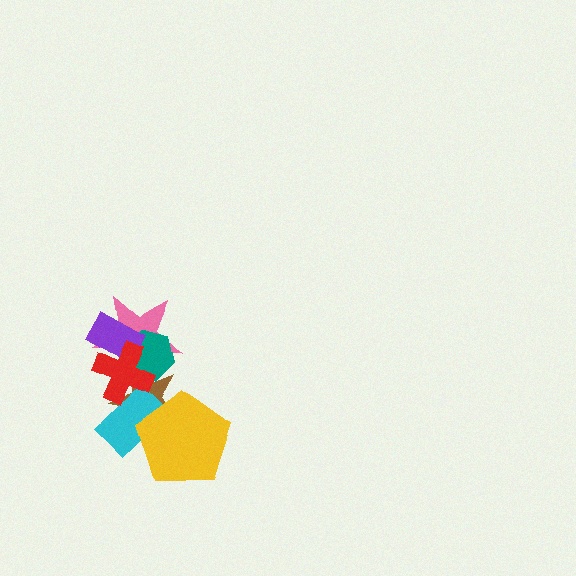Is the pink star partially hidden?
Yes, it is partially covered by another shape.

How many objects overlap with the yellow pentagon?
2 objects overlap with the yellow pentagon.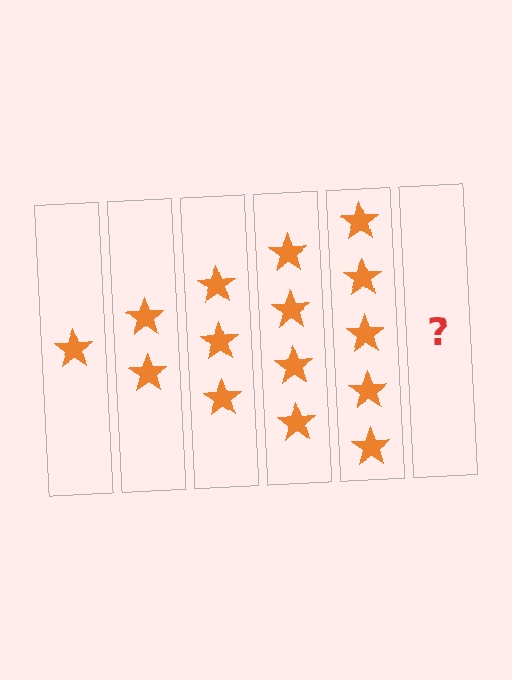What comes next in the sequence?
The next element should be 6 stars.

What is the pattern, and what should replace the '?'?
The pattern is that each step adds one more star. The '?' should be 6 stars.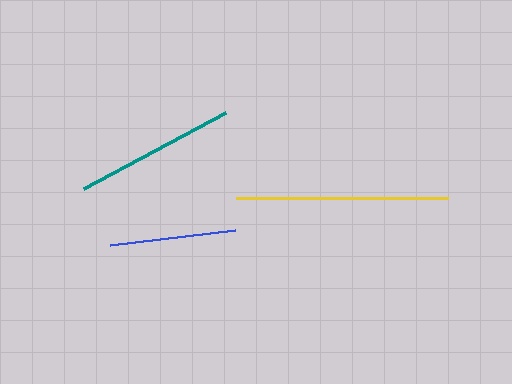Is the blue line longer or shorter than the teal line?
The teal line is longer than the blue line.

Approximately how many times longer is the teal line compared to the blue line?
The teal line is approximately 1.3 times the length of the blue line.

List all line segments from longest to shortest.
From longest to shortest: yellow, teal, blue.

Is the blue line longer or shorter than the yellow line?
The yellow line is longer than the blue line.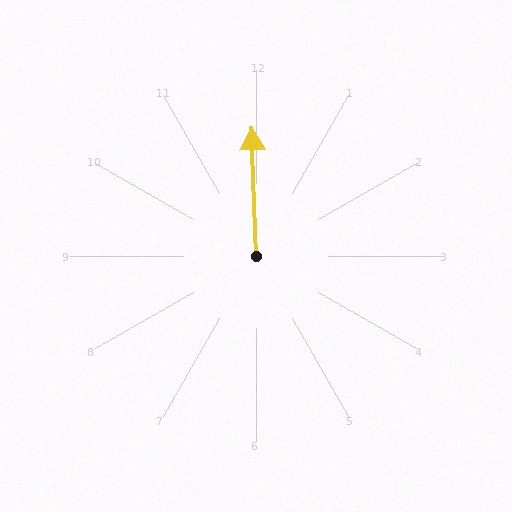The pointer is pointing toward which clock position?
Roughly 12 o'clock.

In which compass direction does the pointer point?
North.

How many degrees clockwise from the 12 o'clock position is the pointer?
Approximately 358 degrees.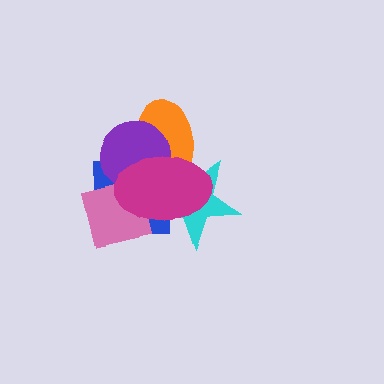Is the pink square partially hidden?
Yes, it is partially covered by another shape.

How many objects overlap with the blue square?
5 objects overlap with the blue square.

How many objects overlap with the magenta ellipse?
5 objects overlap with the magenta ellipse.